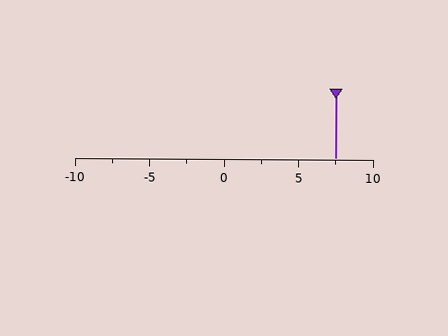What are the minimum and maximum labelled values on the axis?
The axis runs from -10 to 10.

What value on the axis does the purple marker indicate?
The marker indicates approximately 7.5.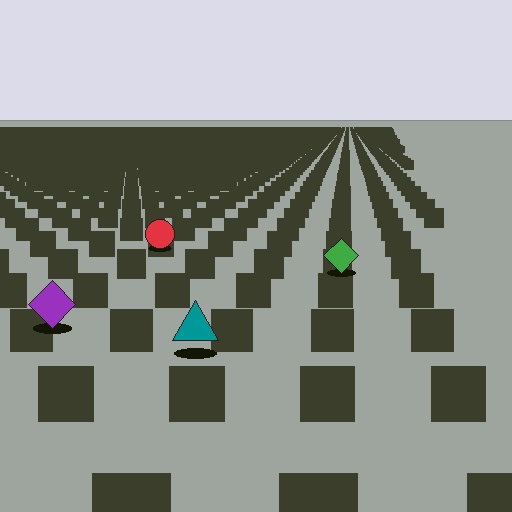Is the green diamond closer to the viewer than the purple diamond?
No. The purple diamond is closer — you can tell from the texture gradient: the ground texture is coarser near it.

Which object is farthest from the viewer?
The red circle is farthest from the viewer. It appears smaller and the ground texture around it is denser.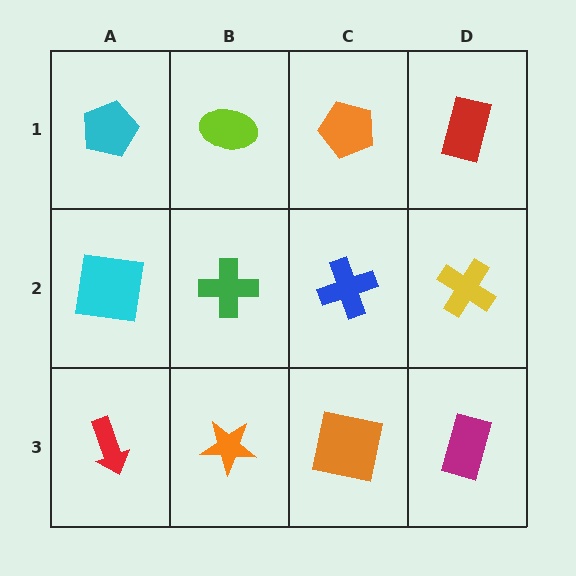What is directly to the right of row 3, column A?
An orange star.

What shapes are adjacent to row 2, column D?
A red rectangle (row 1, column D), a magenta rectangle (row 3, column D), a blue cross (row 2, column C).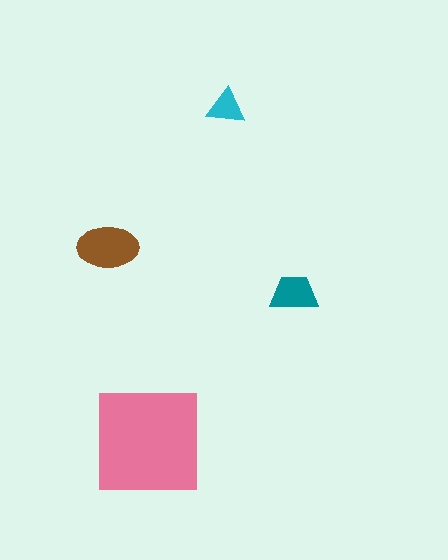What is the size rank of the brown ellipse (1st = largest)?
2nd.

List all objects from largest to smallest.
The pink square, the brown ellipse, the teal trapezoid, the cyan triangle.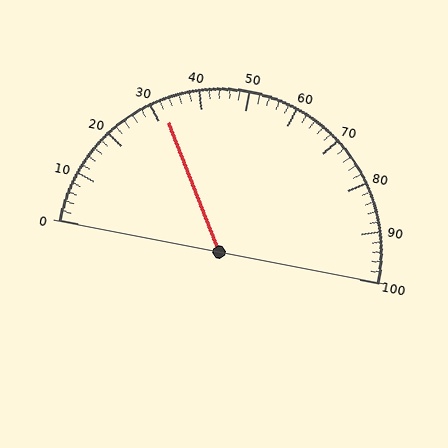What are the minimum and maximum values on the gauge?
The gauge ranges from 0 to 100.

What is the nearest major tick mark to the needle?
The nearest major tick mark is 30.